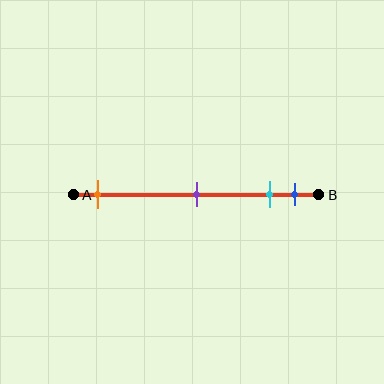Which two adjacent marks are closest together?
The cyan and blue marks are the closest adjacent pair.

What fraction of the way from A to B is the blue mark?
The blue mark is approximately 90% (0.9) of the way from A to B.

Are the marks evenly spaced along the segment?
No, the marks are not evenly spaced.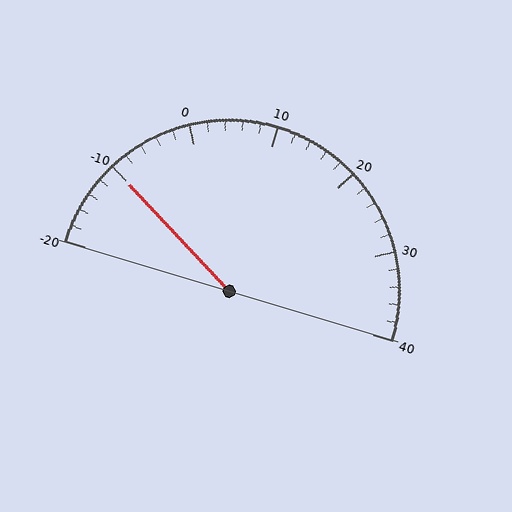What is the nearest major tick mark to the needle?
The nearest major tick mark is -10.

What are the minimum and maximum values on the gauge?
The gauge ranges from -20 to 40.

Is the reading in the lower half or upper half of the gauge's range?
The reading is in the lower half of the range (-20 to 40).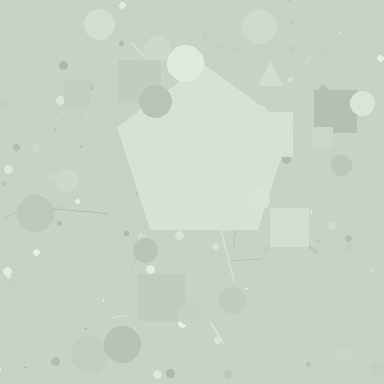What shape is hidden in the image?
A pentagon is hidden in the image.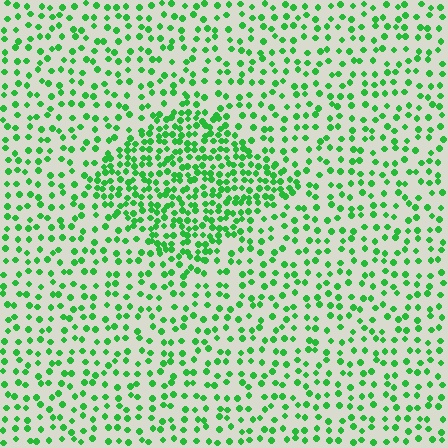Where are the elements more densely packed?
The elements are more densely packed inside the diamond boundary.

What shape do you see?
I see a diamond.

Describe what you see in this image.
The image contains small green elements arranged at two different densities. A diamond-shaped region is visible where the elements are more densely packed than the surrounding area.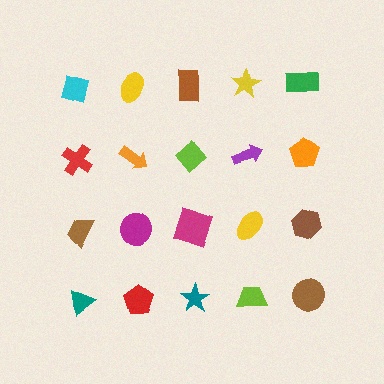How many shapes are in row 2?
5 shapes.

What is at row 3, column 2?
A magenta circle.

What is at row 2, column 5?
An orange pentagon.